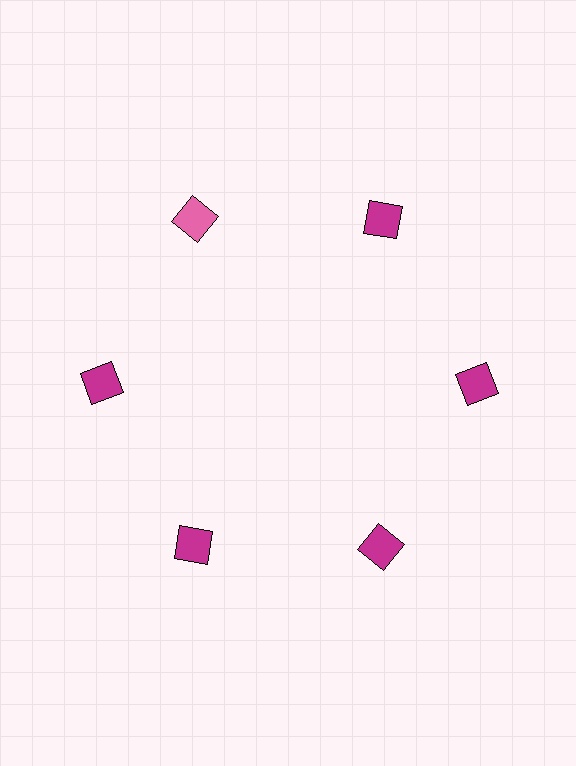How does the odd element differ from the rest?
It has a different color: pink instead of magenta.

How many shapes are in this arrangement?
There are 6 shapes arranged in a ring pattern.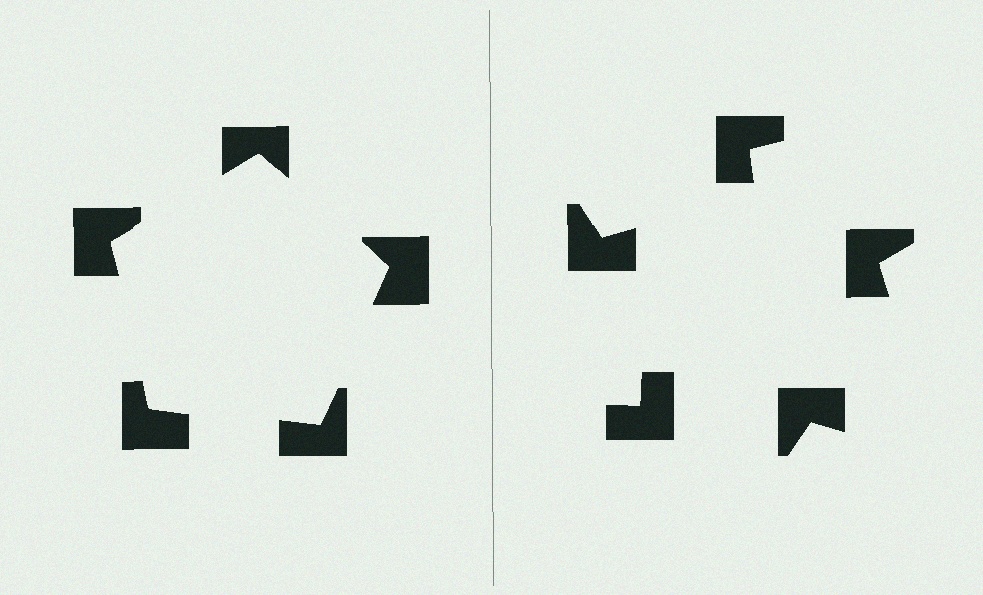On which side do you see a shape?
An illusory pentagon appears on the left side. On the right side the wedge cuts are rotated, so no coherent shape forms.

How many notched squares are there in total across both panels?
10 — 5 on each side.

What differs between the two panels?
The notched squares are positioned identically on both sides; only the wedge orientations differ. On the left they align to a pentagon; on the right they are misaligned.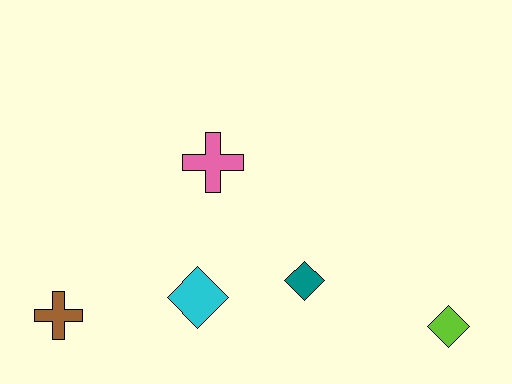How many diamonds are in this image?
There are 3 diamonds.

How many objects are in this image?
There are 5 objects.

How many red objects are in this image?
There are no red objects.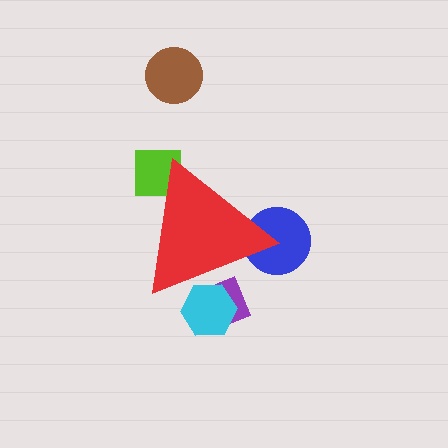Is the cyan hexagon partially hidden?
Yes, the cyan hexagon is partially hidden behind the red triangle.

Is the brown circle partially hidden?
No, the brown circle is fully visible.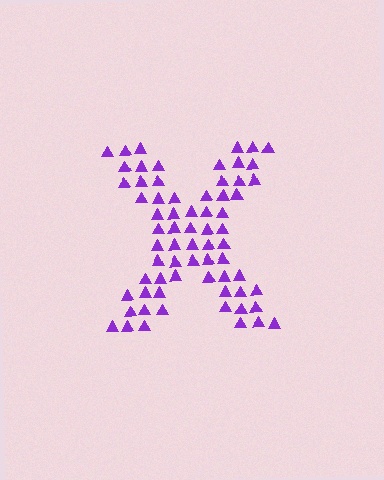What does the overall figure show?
The overall figure shows the letter X.